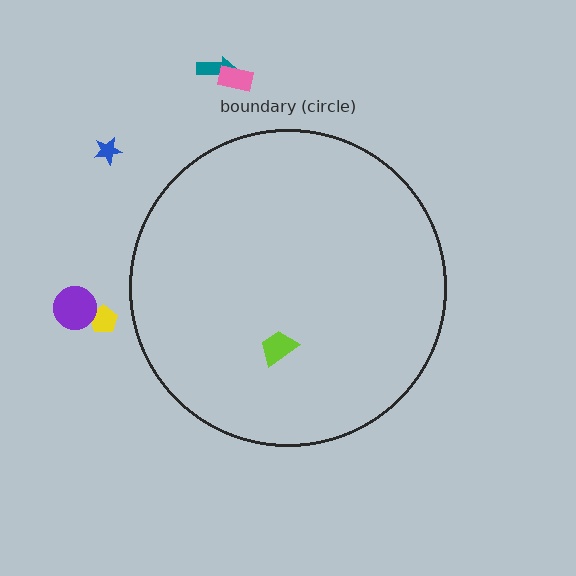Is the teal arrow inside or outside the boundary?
Outside.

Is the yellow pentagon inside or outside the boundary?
Outside.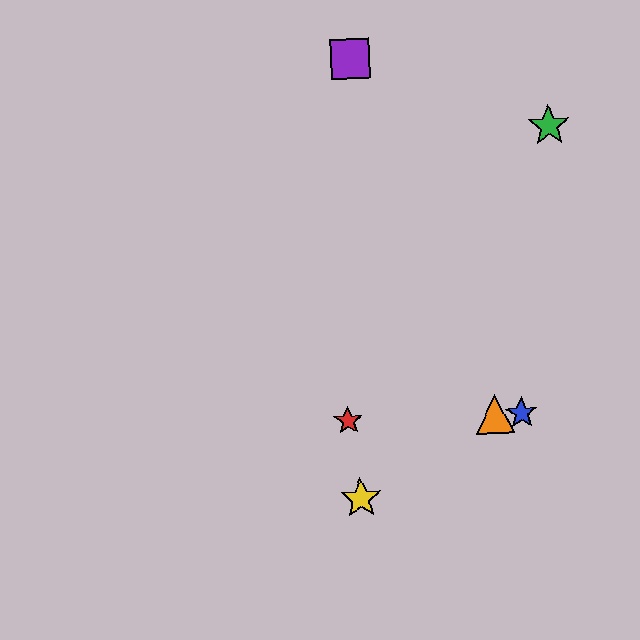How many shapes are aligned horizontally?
3 shapes (the red star, the blue star, the orange triangle) are aligned horizontally.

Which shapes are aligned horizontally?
The red star, the blue star, the orange triangle are aligned horizontally.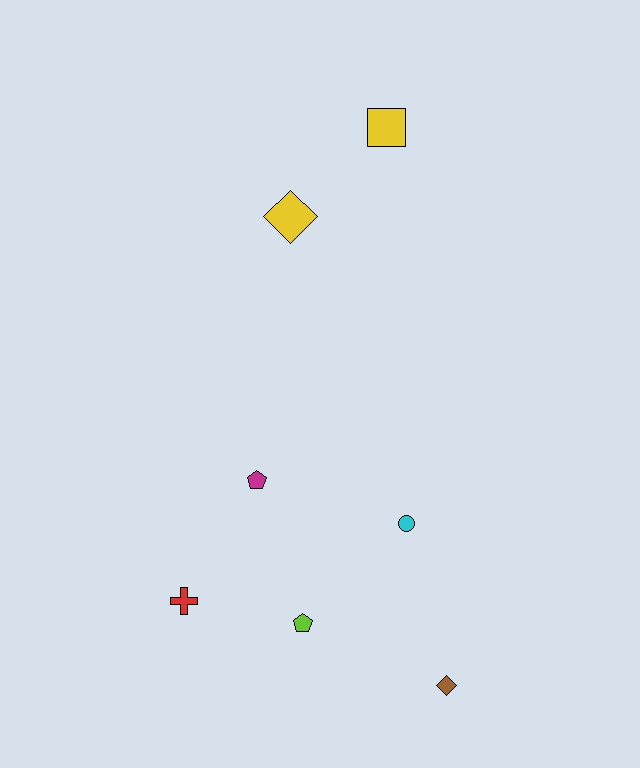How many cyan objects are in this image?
There is 1 cyan object.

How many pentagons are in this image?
There are 2 pentagons.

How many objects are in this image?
There are 7 objects.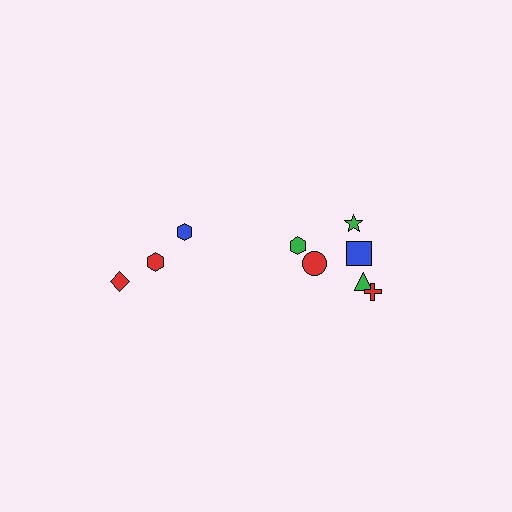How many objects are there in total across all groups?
There are 9 objects.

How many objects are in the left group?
There are 3 objects.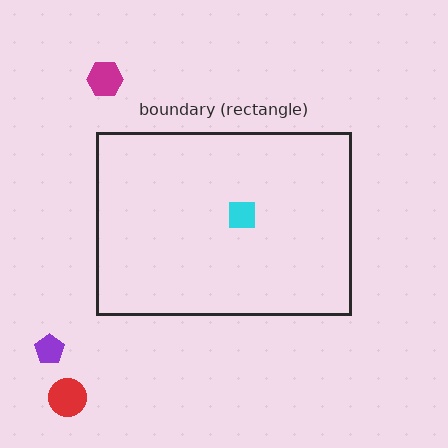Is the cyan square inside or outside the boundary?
Inside.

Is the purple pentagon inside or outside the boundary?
Outside.